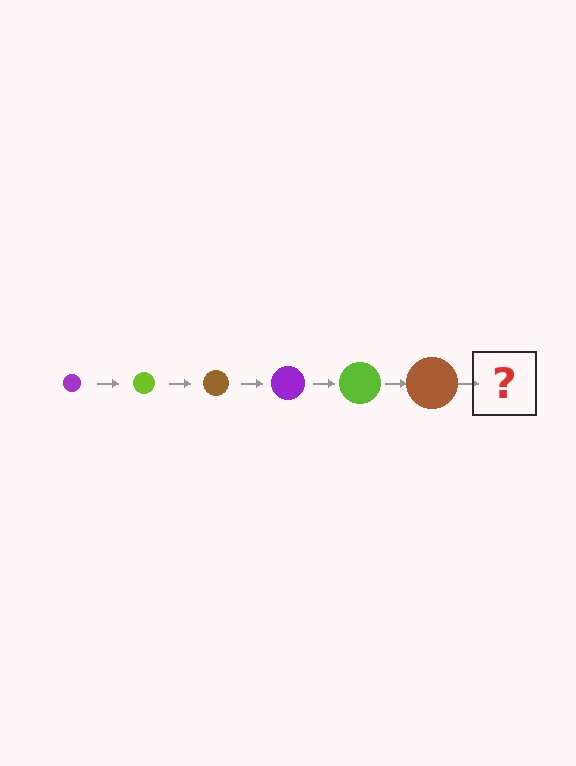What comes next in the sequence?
The next element should be a purple circle, larger than the previous one.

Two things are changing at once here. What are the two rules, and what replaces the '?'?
The two rules are that the circle grows larger each step and the color cycles through purple, lime, and brown. The '?' should be a purple circle, larger than the previous one.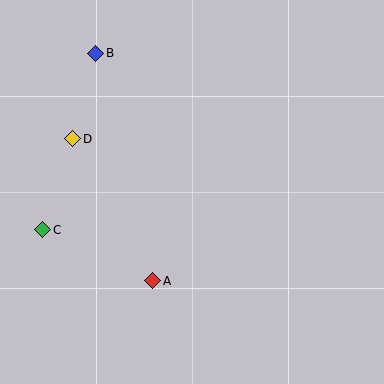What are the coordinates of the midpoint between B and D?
The midpoint between B and D is at (84, 96).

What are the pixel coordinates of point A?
Point A is at (153, 281).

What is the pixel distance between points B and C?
The distance between B and C is 184 pixels.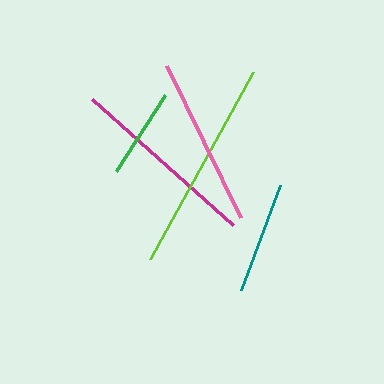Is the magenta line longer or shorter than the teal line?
The magenta line is longer than the teal line.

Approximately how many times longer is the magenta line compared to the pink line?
The magenta line is approximately 1.1 times the length of the pink line.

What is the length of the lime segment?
The lime segment is approximately 213 pixels long.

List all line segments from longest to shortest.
From longest to shortest: lime, magenta, pink, teal, green.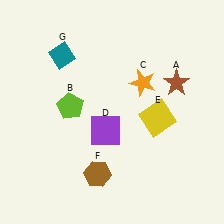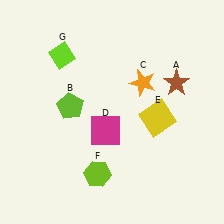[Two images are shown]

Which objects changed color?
D changed from purple to magenta. F changed from brown to lime. G changed from teal to lime.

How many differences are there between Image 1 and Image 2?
There are 3 differences between the two images.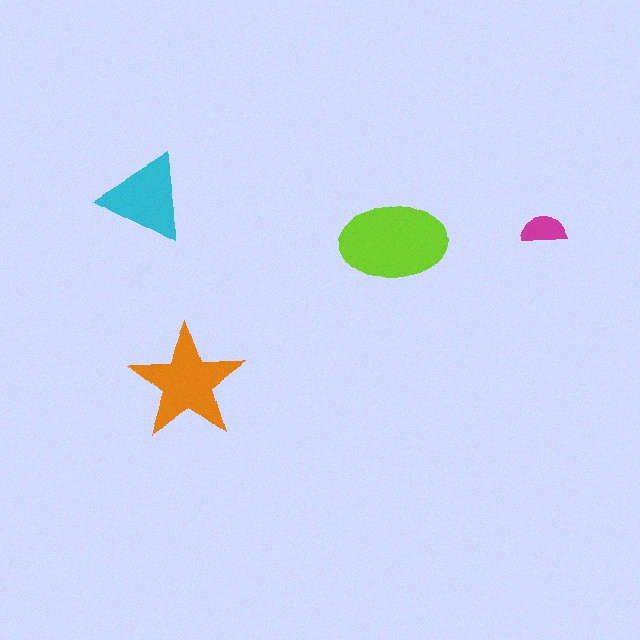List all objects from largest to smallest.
The lime ellipse, the orange star, the cyan triangle, the magenta semicircle.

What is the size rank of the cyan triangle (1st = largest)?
3rd.